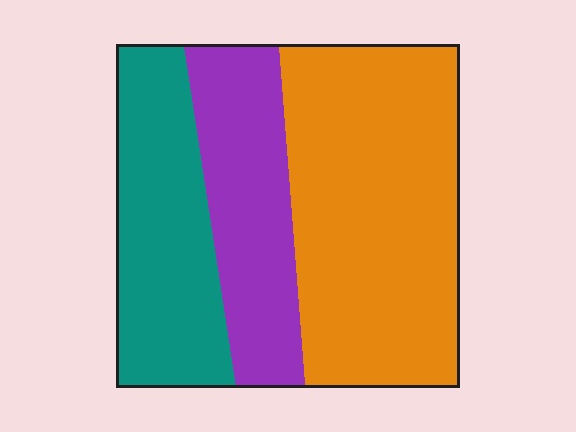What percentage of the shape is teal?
Teal takes up about one quarter (1/4) of the shape.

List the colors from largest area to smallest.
From largest to smallest: orange, teal, purple.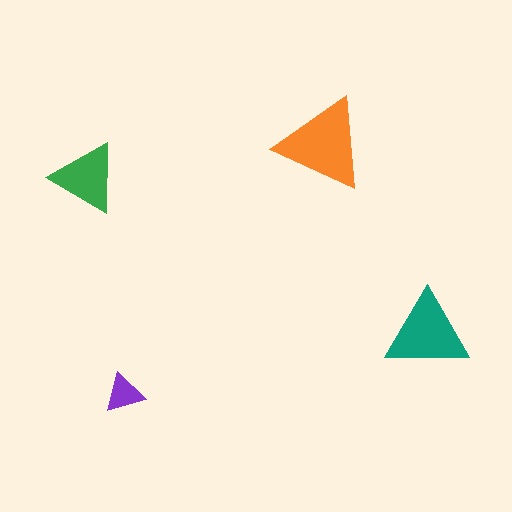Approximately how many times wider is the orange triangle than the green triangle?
About 1.5 times wider.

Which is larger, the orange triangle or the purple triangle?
The orange one.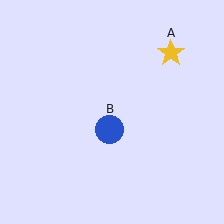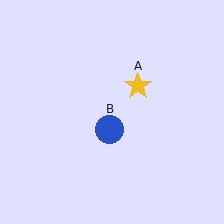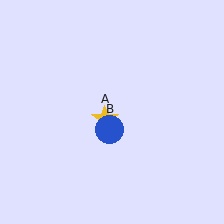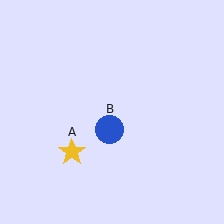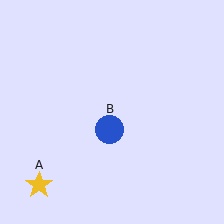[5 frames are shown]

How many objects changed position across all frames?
1 object changed position: yellow star (object A).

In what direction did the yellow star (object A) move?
The yellow star (object A) moved down and to the left.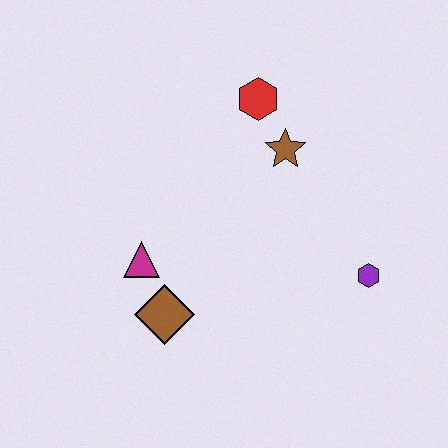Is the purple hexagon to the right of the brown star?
Yes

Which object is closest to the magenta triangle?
The brown diamond is closest to the magenta triangle.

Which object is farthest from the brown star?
The brown diamond is farthest from the brown star.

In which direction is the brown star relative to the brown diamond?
The brown star is above the brown diamond.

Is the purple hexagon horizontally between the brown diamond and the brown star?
No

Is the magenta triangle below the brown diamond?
No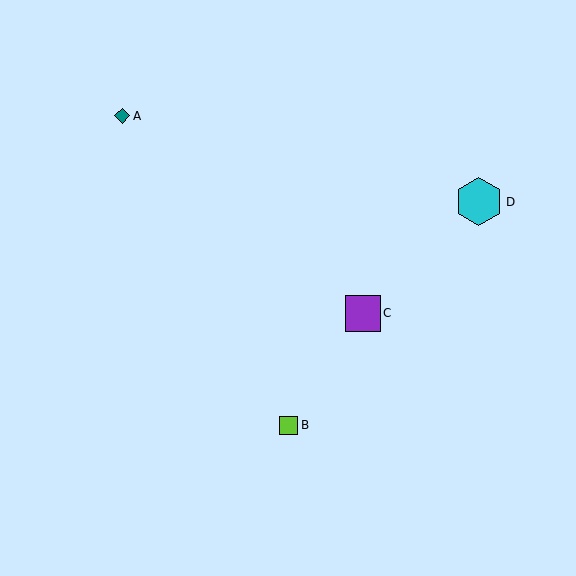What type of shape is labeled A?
Shape A is a teal diamond.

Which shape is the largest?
The cyan hexagon (labeled D) is the largest.